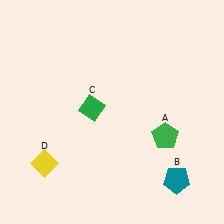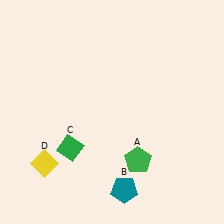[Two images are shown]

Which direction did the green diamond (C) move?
The green diamond (C) moved down.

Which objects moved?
The objects that moved are: the green pentagon (A), the teal pentagon (B), the green diamond (C).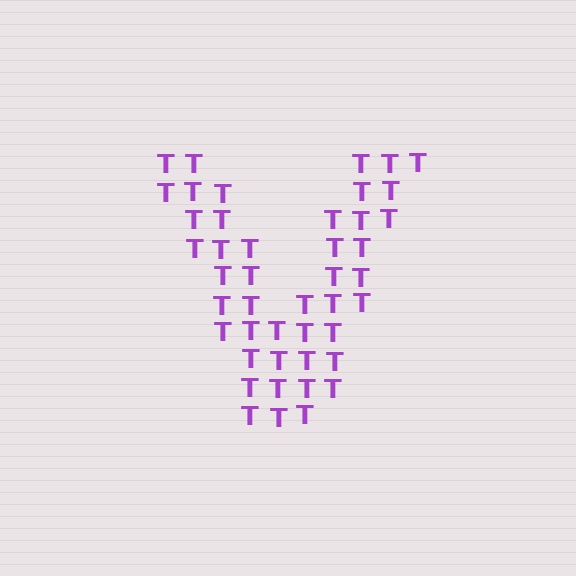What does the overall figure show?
The overall figure shows the letter V.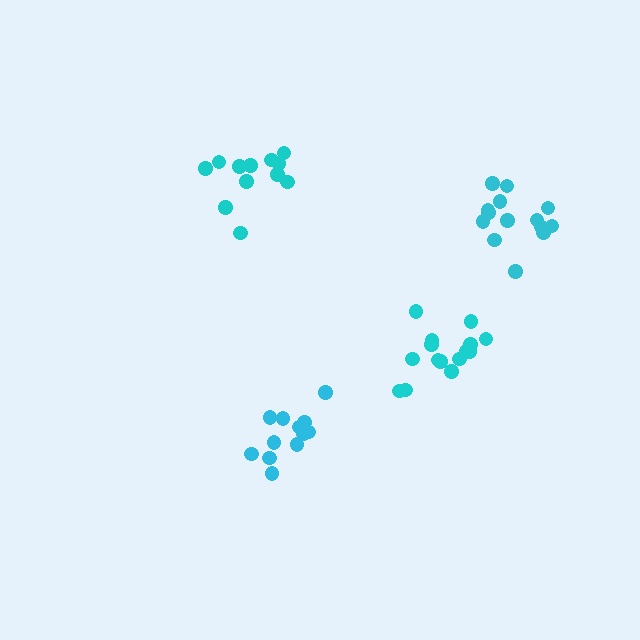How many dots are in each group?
Group 1: 15 dots, Group 2: 12 dots, Group 3: 15 dots, Group 4: 12 dots (54 total).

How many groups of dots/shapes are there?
There are 4 groups.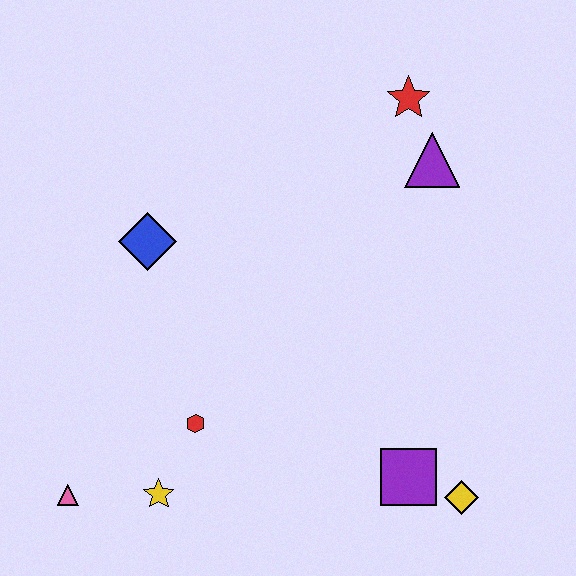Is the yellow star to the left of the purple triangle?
Yes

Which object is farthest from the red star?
The pink triangle is farthest from the red star.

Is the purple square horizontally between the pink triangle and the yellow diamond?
Yes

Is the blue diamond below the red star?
Yes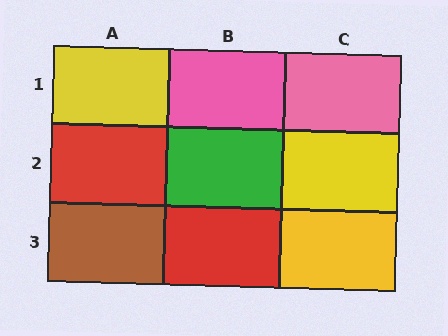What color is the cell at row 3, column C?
Yellow.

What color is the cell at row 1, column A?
Yellow.